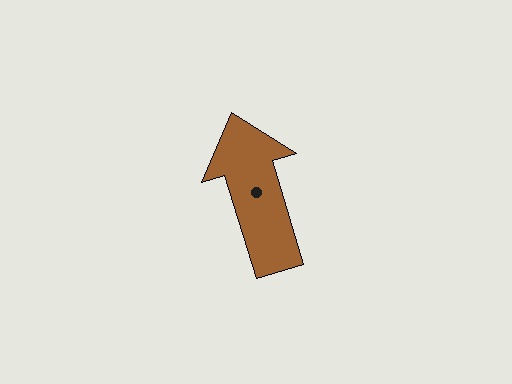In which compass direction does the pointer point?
North.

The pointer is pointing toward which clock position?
Roughly 11 o'clock.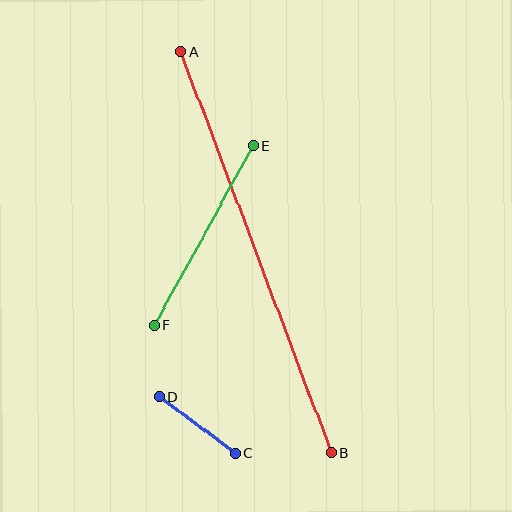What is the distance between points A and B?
The distance is approximately 429 pixels.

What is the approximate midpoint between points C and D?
The midpoint is at approximately (197, 425) pixels.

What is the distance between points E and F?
The distance is approximately 205 pixels.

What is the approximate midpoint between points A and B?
The midpoint is at approximately (256, 252) pixels.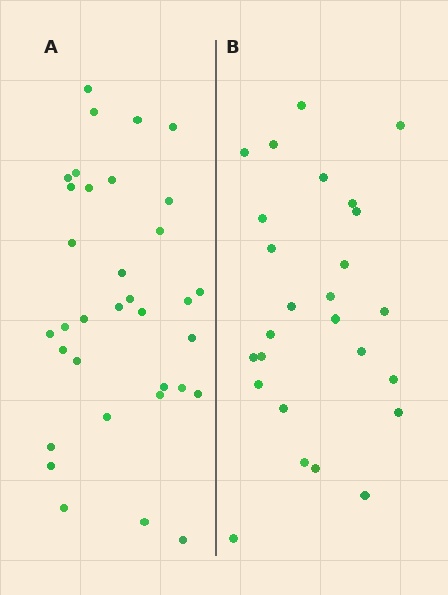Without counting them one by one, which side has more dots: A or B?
Region A (the left region) has more dots.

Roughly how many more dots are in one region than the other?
Region A has roughly 8 or so more dots than region B.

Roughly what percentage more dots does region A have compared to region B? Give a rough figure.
About 30% more.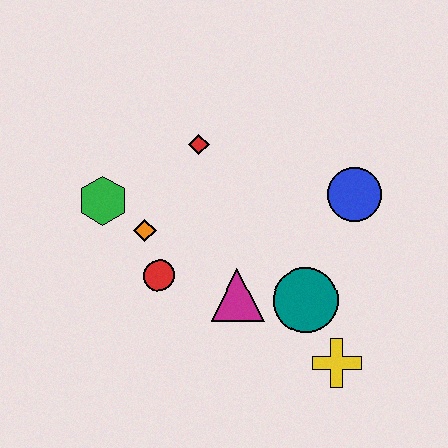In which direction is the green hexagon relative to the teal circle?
The green hexagon is to the left of the teal circle.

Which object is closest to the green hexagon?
The orange diamond is closest to the green hexagon.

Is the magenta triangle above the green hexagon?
No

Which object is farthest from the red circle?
The blue circle is farthest from the red circle.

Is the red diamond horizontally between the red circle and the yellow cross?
Yes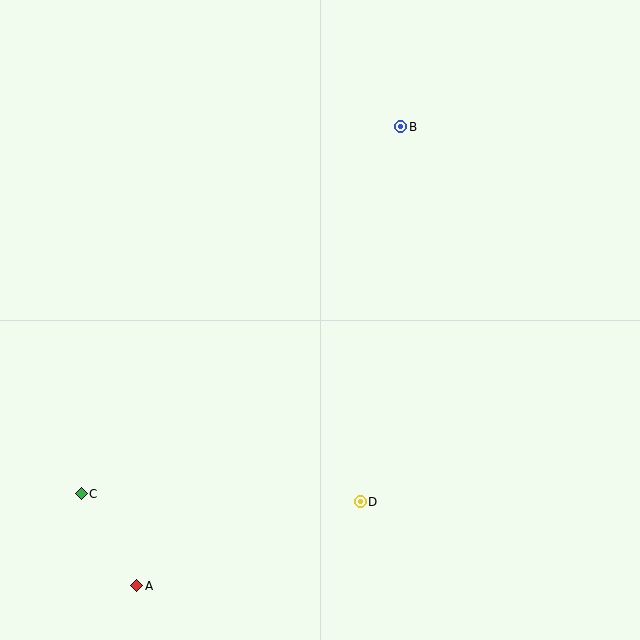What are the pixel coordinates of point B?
Point B is at (401, 127).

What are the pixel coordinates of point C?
Point C is at (81, 494).